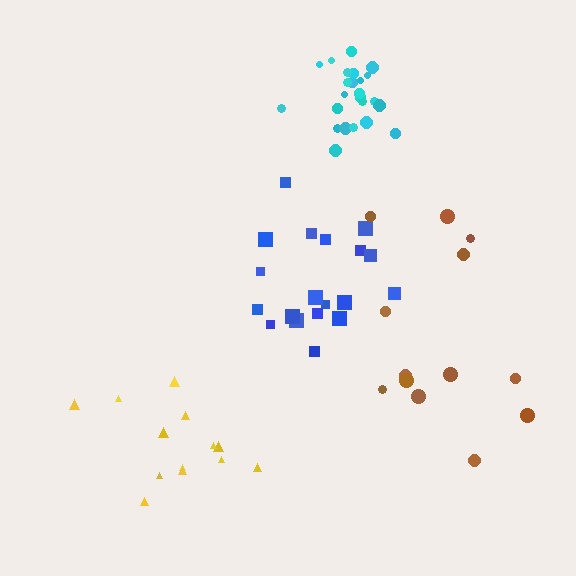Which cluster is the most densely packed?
Cyan.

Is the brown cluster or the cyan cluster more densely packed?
Cyan.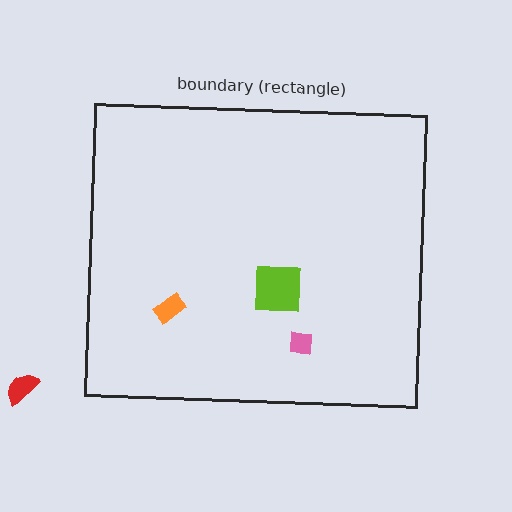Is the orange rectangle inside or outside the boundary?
Inside.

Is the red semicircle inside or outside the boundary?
Outside.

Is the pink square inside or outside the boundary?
Inside.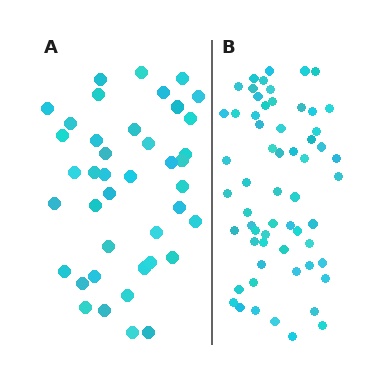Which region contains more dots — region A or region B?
Region B (the right region) has more dots.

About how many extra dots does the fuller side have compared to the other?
Region B has approximately 20 more dots than region A.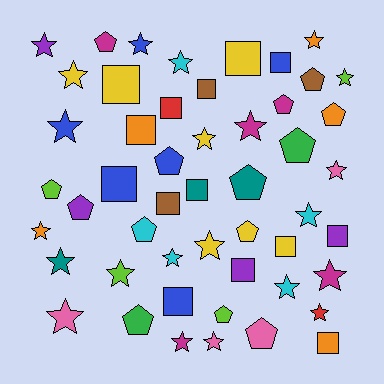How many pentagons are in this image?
There are 14 pentagons.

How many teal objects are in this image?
There are 3 teal objects.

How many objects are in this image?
There are 50 objects.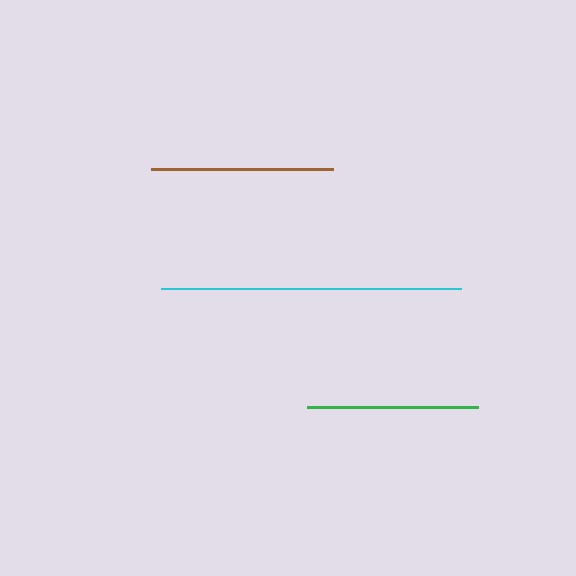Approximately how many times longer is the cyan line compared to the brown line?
The cyan line is approximately 1.6 times the length of the brown line.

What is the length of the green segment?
The green segment is approximately 171 pixels long.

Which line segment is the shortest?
The green line is the shortest at approximately 171 pixels.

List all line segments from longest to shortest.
From longest to shortest: cyan, brown, green.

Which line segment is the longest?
The cyan line is the longest at approximately 301 pixels.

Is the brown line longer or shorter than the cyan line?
The cyan line is longer than the brown line.